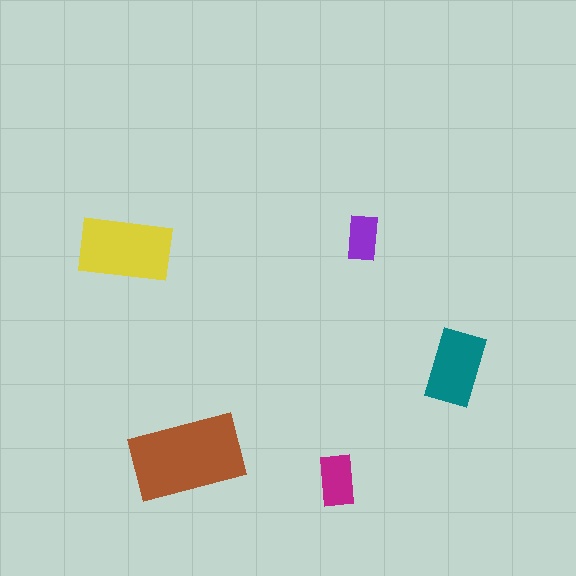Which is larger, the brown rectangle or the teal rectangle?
The brown one.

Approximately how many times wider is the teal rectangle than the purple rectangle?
About 1.5 times wider.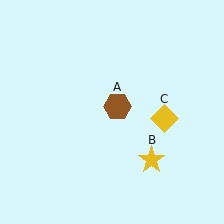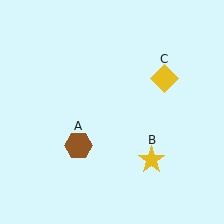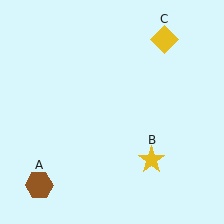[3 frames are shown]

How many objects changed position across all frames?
2 objects changed position: brown hexagon (object A), yellow diamond (object C).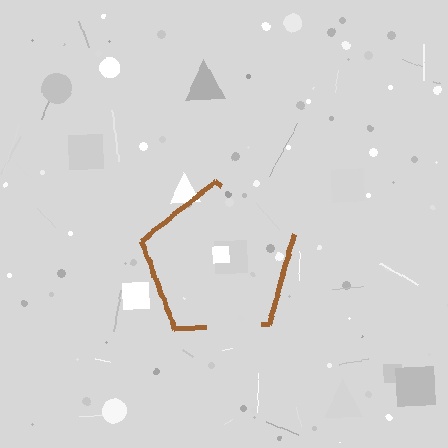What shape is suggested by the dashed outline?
The dashed outline suggests a pentagon.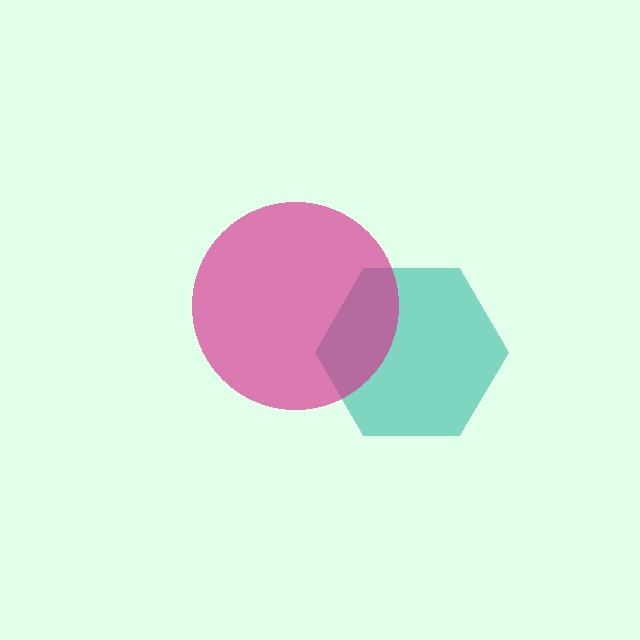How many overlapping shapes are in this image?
There are 2 overlapping shapes in the image.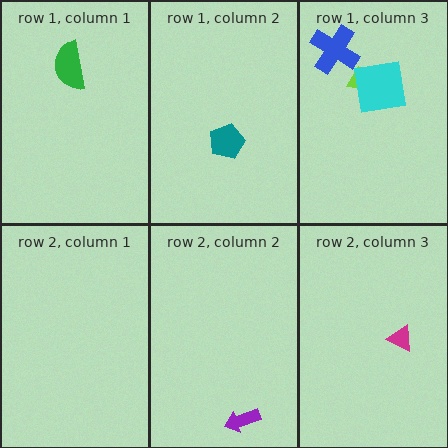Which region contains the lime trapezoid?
The row 1, column 3 region.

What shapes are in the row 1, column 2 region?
The teal pentagon.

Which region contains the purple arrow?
The row 2, column 2 region.